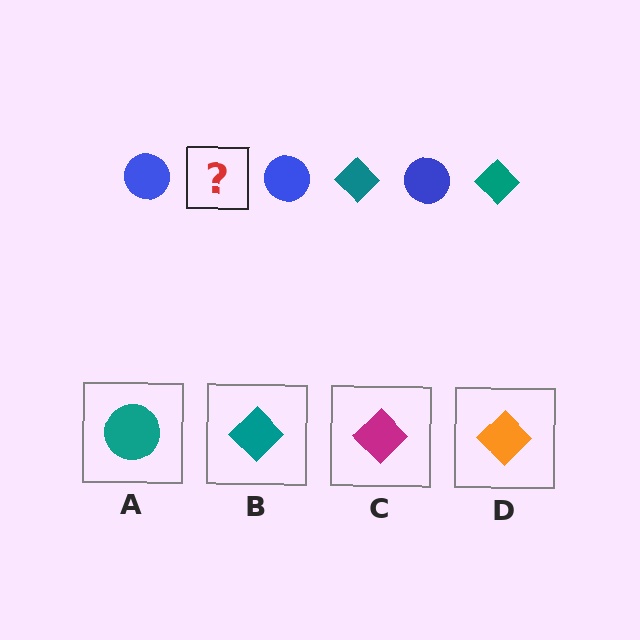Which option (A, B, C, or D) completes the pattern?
B.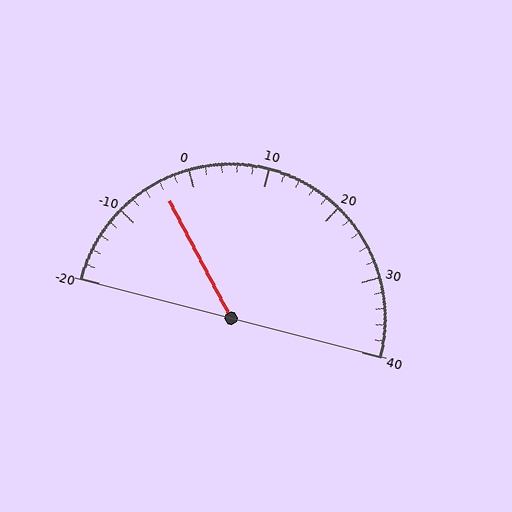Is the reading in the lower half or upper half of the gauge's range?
The reading is in the lower half of the range (-20 to 40).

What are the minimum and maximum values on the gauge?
The gauge ranges from -20 to 40.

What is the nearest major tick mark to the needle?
The nearest major tick mark is 0.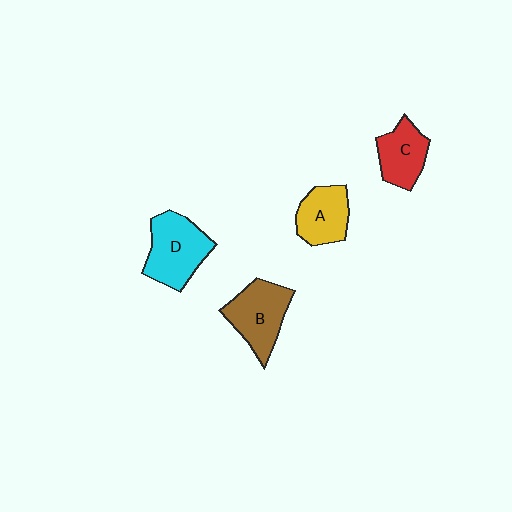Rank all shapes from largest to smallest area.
From largest to smallest: D (cyan), B (brown), A (yellow), C (red).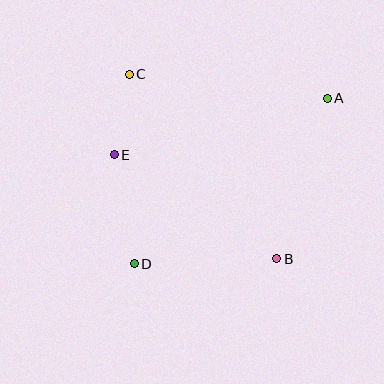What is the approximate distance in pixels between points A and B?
The distance between A and B is approximately 168 pixels.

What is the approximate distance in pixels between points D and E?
The distance between D and E is approximately 111 pixels.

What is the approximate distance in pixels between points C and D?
The distance between C and D is approximately 190 pixels.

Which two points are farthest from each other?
Points A and D are farthest from each other.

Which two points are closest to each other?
Points C and E are closest to each other.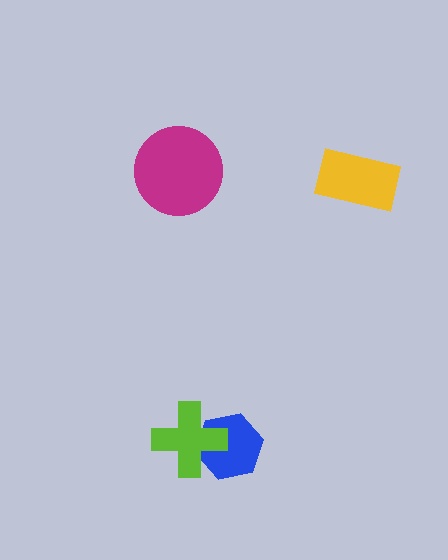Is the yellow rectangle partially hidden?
No, no other shape covers it.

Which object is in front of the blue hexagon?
The lime cross is in front of the blue hexagon.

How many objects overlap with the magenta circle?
0 objects overlap with the magenta circle.